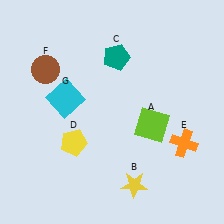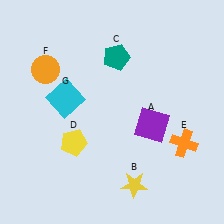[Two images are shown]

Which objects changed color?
A changed from lime to purple. F changed from brown to orange.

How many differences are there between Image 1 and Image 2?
There are 2 differences between the two images.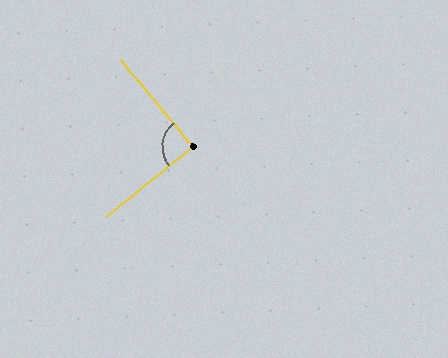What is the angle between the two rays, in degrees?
Approximately 90 degrees.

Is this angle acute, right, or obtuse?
It is approximately a right angle.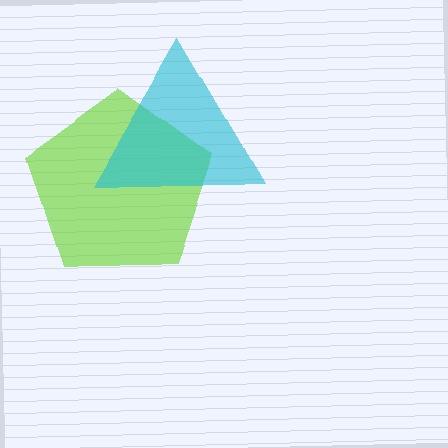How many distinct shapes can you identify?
There are 2 distinct shapes: a lime pentagon, a cyan triangle.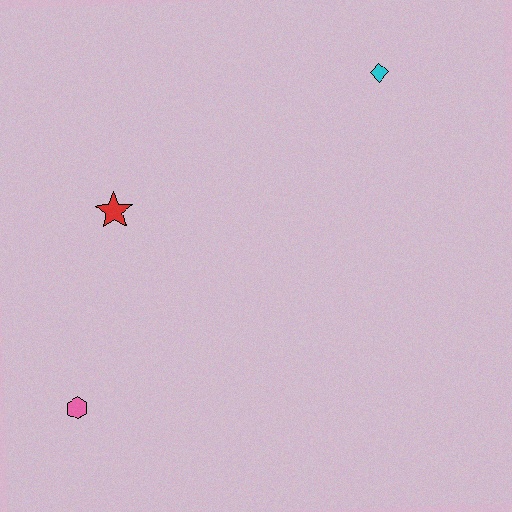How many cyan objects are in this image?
There is 1 cyan object.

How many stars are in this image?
There is 1 star.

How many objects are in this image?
There are 3 objects.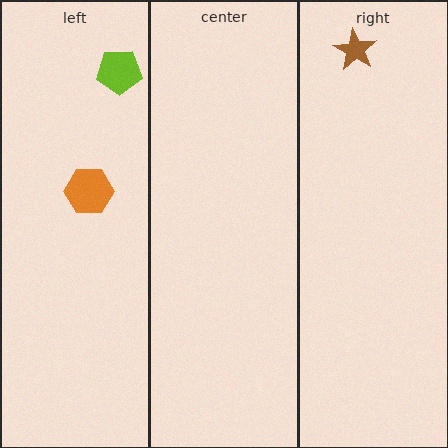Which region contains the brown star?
The right region.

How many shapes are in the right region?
1.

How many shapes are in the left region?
2.